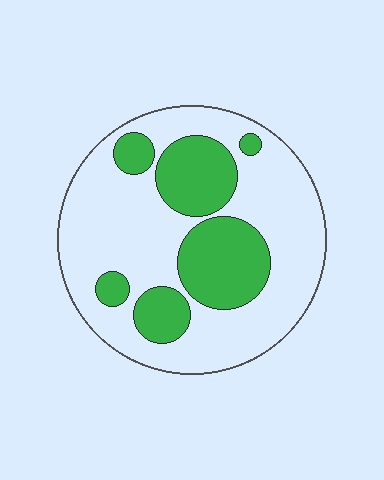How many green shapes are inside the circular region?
6.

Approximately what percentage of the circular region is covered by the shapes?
Approximately 30%.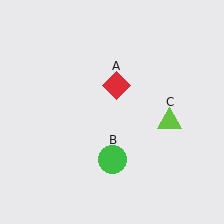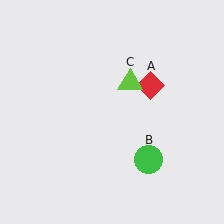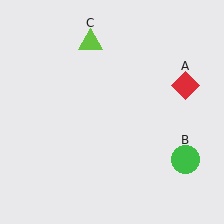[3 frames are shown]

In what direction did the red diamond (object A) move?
The red diamond (object A) moved right.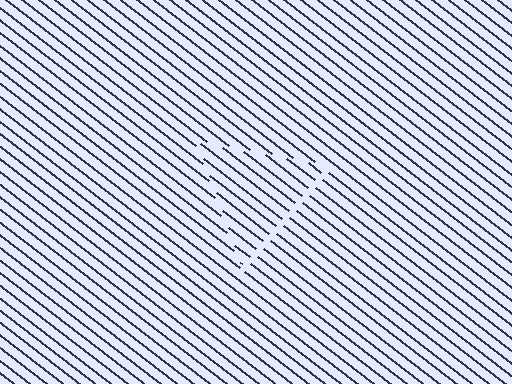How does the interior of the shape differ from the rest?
The interior of the shape contains the same grating, shifted by half a period — the contour is defined by the phase discontinuity where line-ends from the inner and outer gratings abut.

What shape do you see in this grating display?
An illusory triangle. The interior of the shape contains the same grating, shifted by half a period — the contour is defined by the phase discontinuity where line-ends from the inner and outer gratings abut.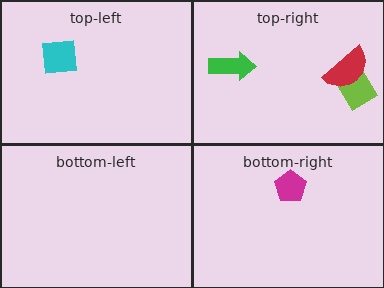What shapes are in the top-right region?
The lime diamond, the red semicircle, the green arrow.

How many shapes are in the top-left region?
1.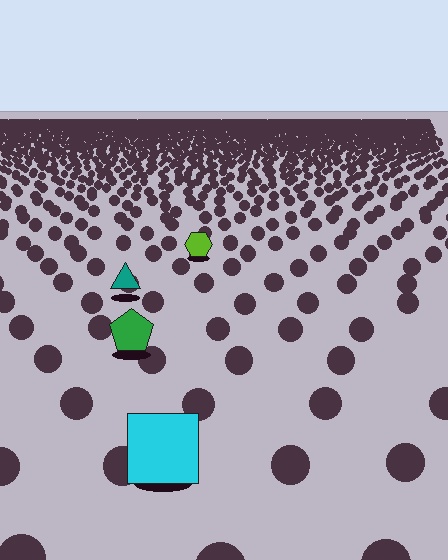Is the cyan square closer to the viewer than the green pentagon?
Yes. The cyan square is closer — you can tell from the texture gradient: the ground texture is coarser near it.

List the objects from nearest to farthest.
From nearest to farthest: the cyan square, the green pentagon, the teal triangle, the lime hexagon.